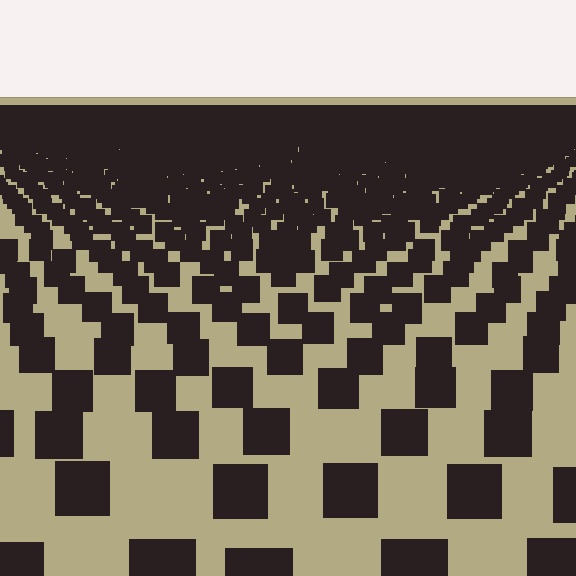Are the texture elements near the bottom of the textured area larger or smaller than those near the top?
Larger. Near the bottom, elements are closer to the viewer and appear at a bigger on-screen size.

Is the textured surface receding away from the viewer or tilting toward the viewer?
The surface is receding away from the viewer. Texture elements get smaller and denser toward the top.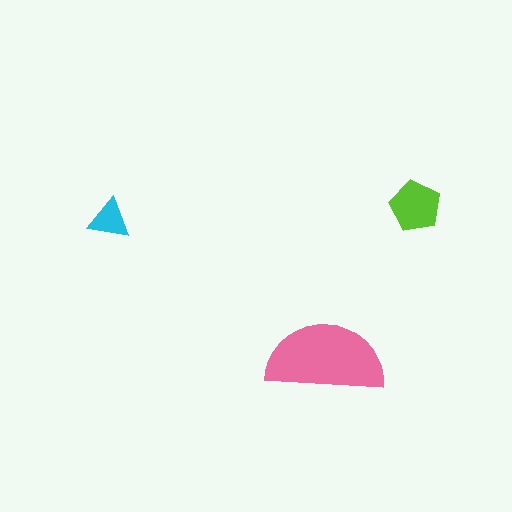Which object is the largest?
The pink semicircle.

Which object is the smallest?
The cyan triangle.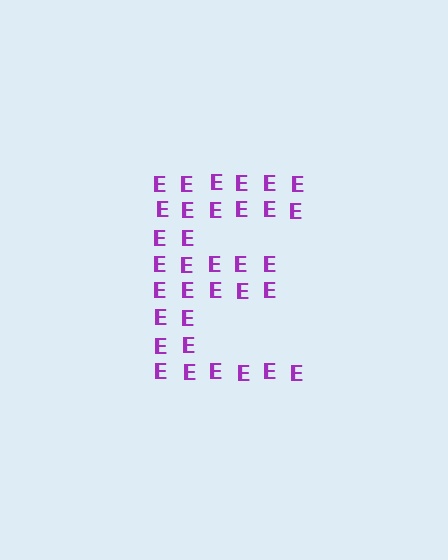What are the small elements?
The small elements are letter E's.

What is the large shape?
The large shape is the letter E.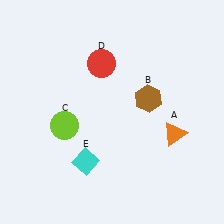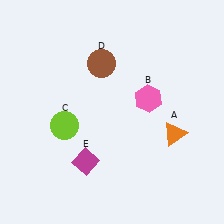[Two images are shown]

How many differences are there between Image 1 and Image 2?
There are 3 differences between the two images.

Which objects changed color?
B changed from brown to pink. D changed from red to brown. E changed from cyan to magenta.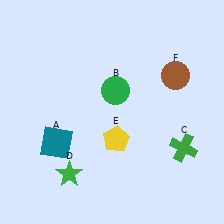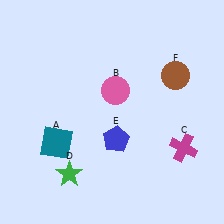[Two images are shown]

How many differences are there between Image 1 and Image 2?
There are 3 differences between the two images.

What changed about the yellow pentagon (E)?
In Image 1, E is yellow. In Image 2, it changed to blue.